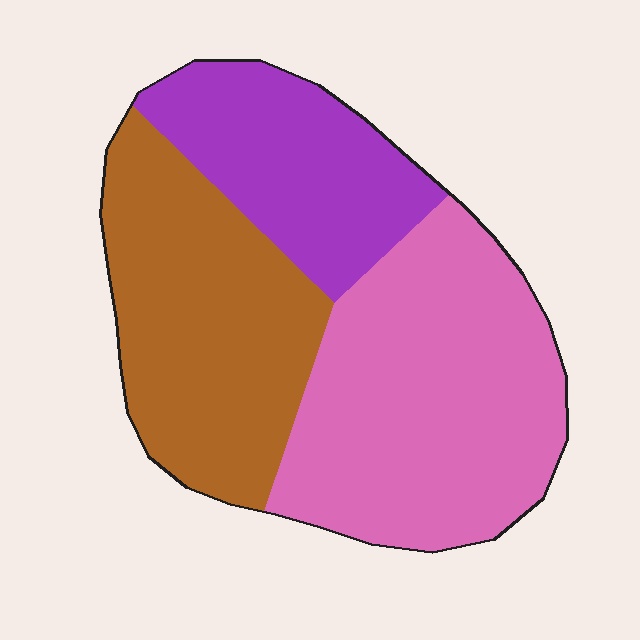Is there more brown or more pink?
Pink.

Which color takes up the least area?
Purple, at roughly 25%.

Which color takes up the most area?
Pink, at roughly 45%.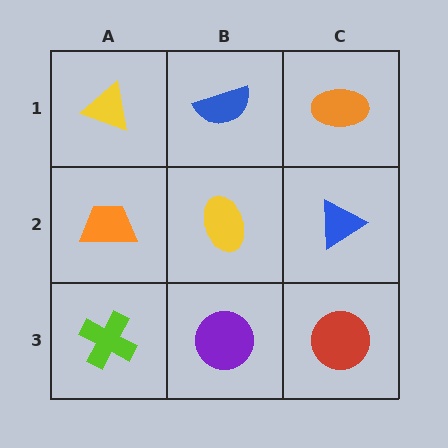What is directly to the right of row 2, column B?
A blue triangle.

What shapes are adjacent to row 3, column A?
An orange trapezoid (row 2, column A), a purple circle (row 3, column B).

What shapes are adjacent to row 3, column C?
A blue triangle (row 2, column C), a purple circle (row 3, column B).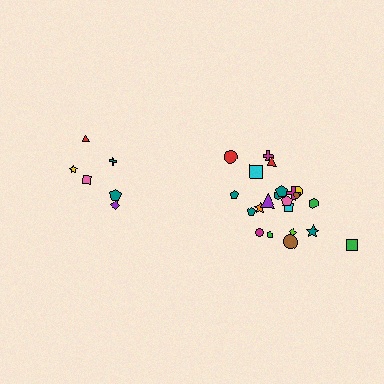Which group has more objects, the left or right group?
The right group.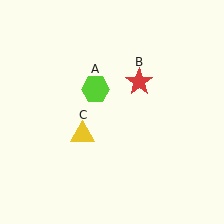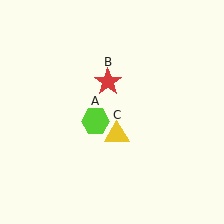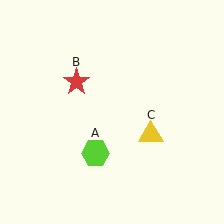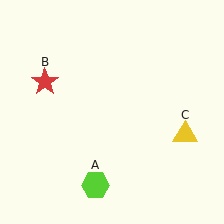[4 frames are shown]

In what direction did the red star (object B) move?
The red star (object B) moved left.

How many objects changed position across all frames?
3 objects changed position: lime hexagon (object A), red star (object B), yellow triangle (object C).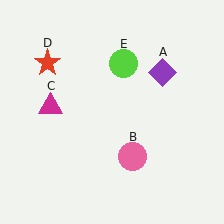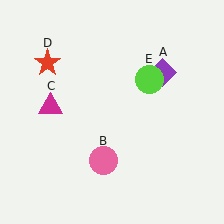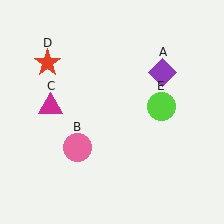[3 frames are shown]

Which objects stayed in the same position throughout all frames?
Purple diamond (object A) and magenta triangle (object C) and red star (object D) remained stationary.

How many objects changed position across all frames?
2 objects changed position: pink circle (object B), lime circle (object E).